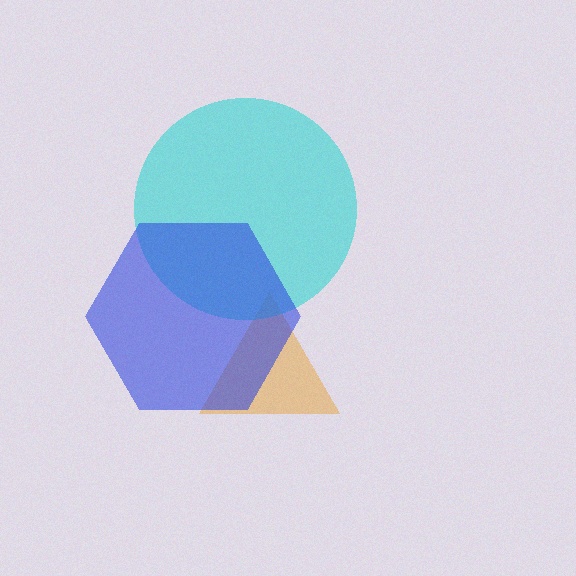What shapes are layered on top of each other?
The layered shapes are: an orange triangle, a cyan circle, a blue hexagon.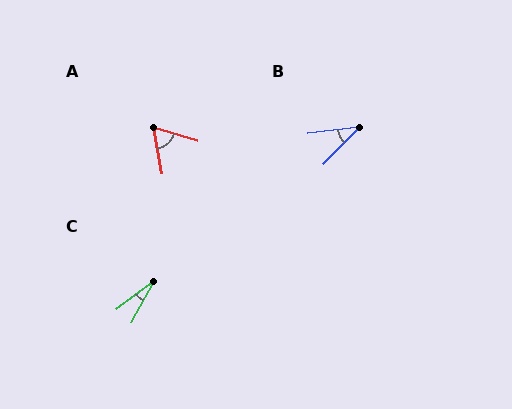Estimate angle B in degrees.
Approximately 38 degrees.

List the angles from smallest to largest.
C (24°), B (38°), A (63°).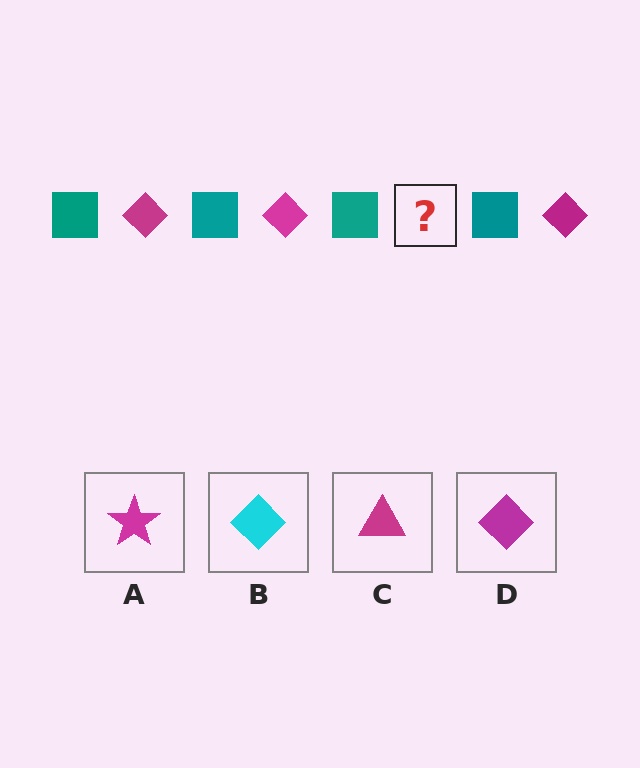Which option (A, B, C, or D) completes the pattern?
D.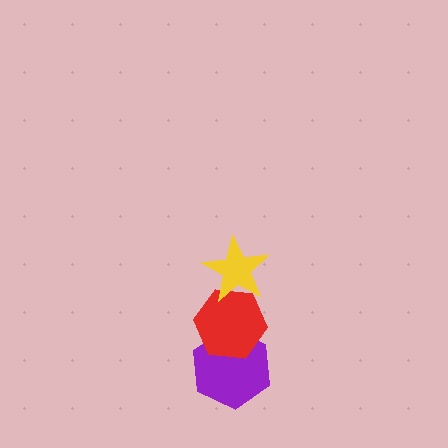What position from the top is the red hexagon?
The red hexagon is 2nd from the top.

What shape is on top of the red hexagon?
The yellow star is on top of the red hexagon.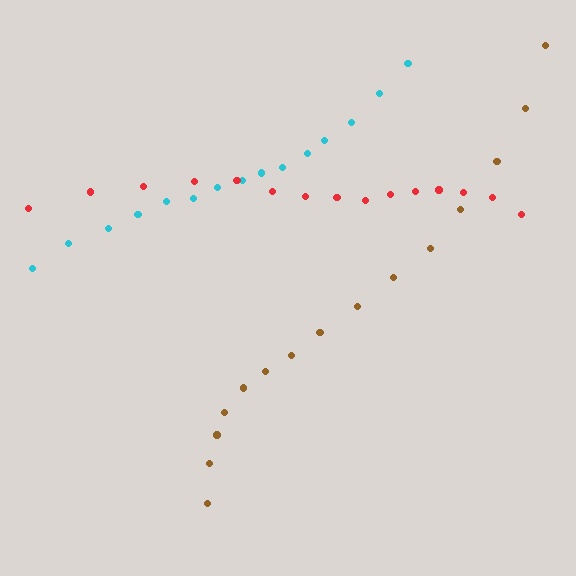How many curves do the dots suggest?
There are 3 distinct paths.